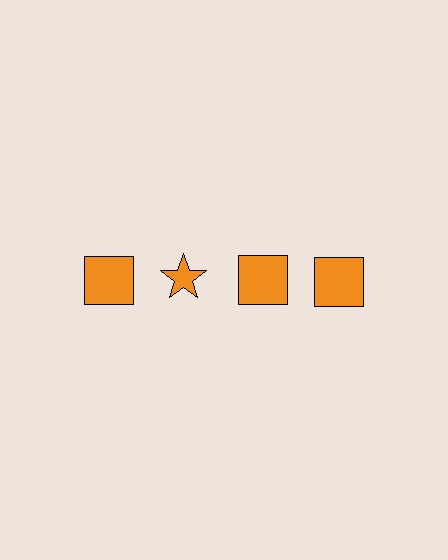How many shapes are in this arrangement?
There are 4 shapes arranged in a grid pattern.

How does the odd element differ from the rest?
It has a different shape: star instead of square.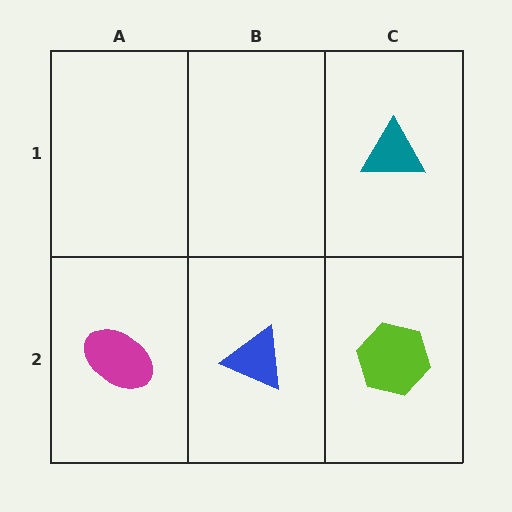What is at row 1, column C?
A teal triangle.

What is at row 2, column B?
A blue triangle.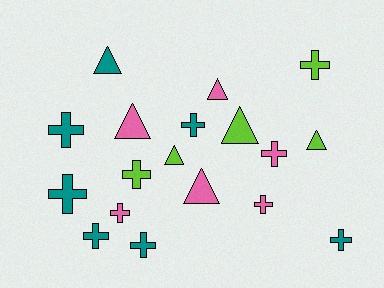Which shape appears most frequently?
Cross, with 11 objects.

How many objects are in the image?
There are 18 objects.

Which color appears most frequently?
Teal, with 7 objects.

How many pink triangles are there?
There are 3 pink triangles.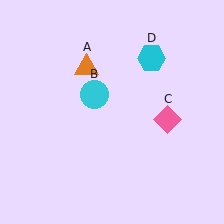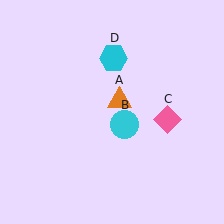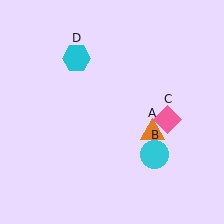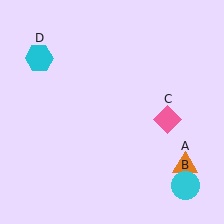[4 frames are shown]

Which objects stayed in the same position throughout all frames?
Pink diamond (object C) remained stationary.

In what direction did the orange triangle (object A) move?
The orange triangle (object A) moved down and to the right.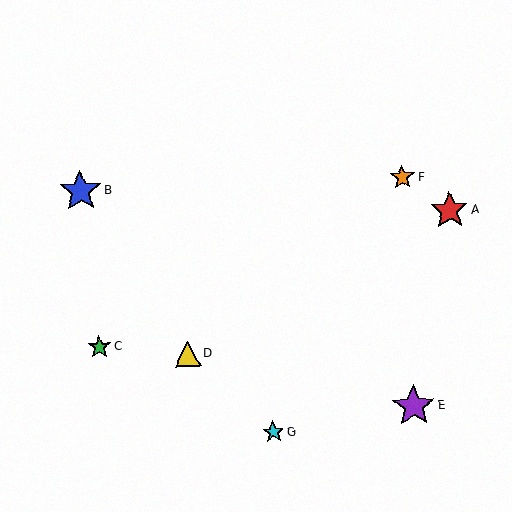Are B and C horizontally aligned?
No, B is at y≈191 and C is at y≈347.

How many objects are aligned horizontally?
2 objects (B, F) are aligned horizontally.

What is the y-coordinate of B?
Object B is at y≈191.